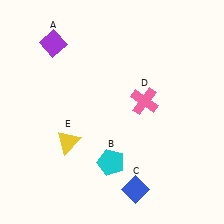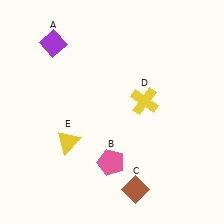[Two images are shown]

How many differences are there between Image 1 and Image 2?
There are 3 differences between the two images.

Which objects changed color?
B changed from cyan to pink. C changed from blue to brown. D changed from pink to yellow.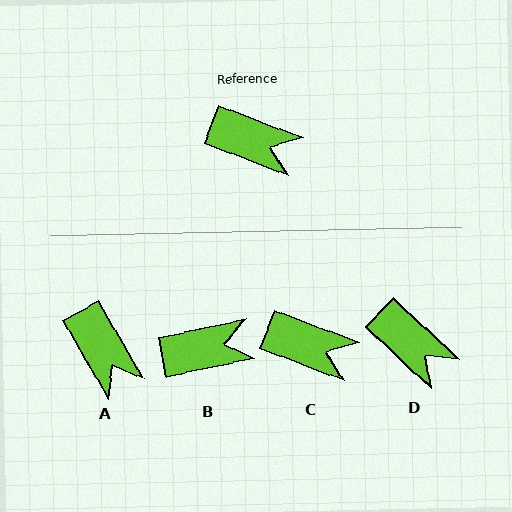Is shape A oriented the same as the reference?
No, it is off by about 39 degrees.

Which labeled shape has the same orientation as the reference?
C.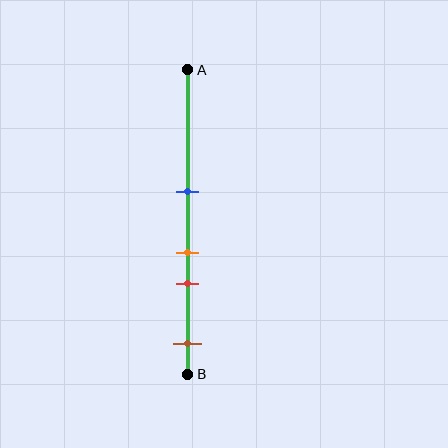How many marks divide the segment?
There are 4 marks dividing the segment.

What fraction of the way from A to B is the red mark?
The red mark is approximately 70% (0.7) of the way from A to B.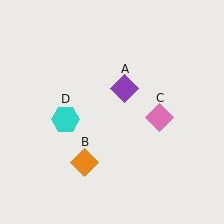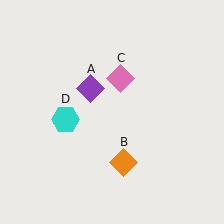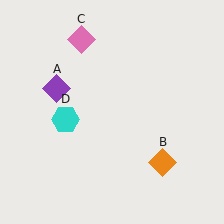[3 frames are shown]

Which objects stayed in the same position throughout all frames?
Cyan hexagon (object D) remained stationary.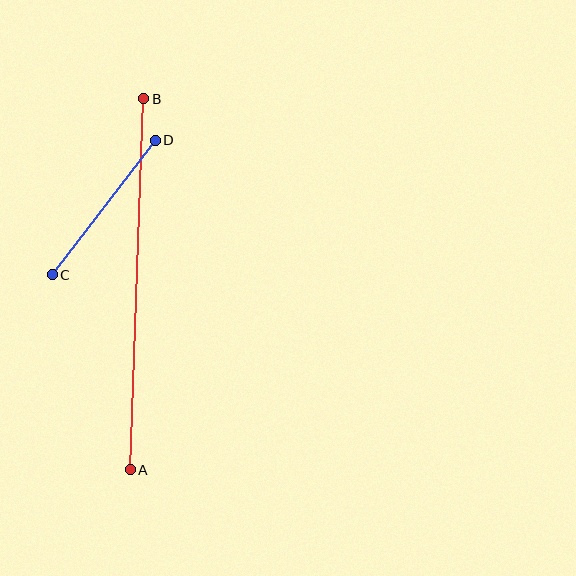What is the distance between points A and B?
The distance is approximately 372 pixels.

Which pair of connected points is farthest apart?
Points A and B are farthest apart.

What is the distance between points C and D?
The distance is approximately 170 pixels.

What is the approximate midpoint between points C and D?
The midpoint is at approximately (104, 207) pixels.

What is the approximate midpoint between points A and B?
The midpoint is at approximately (137, 284) pixels.